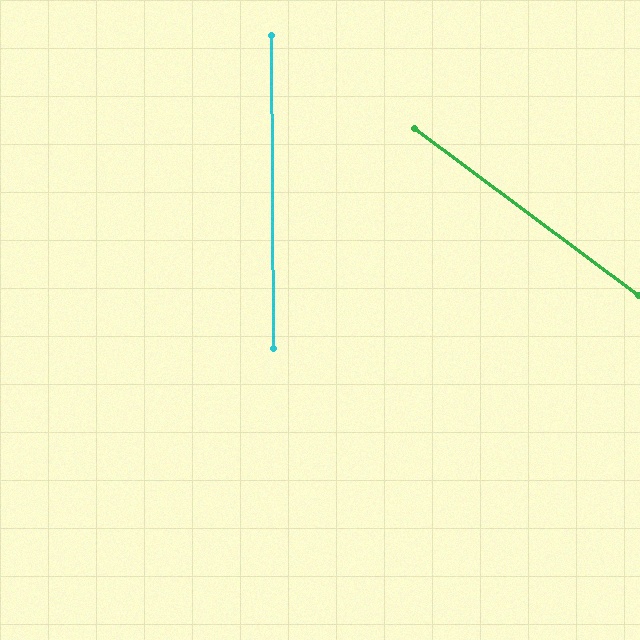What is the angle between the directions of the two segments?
Approximately 53 degrees.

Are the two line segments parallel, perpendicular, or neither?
Neither parallel nor perpendicular — they differ by about 53°.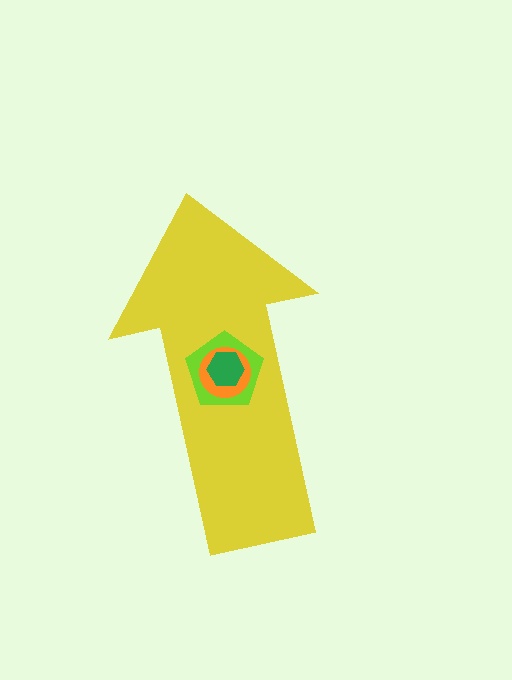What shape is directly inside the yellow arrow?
The lime pentagon.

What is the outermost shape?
The yellow arrow.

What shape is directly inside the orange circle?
The green hexagon.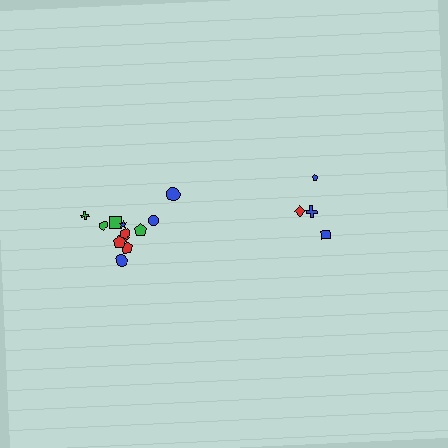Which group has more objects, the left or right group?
The left group.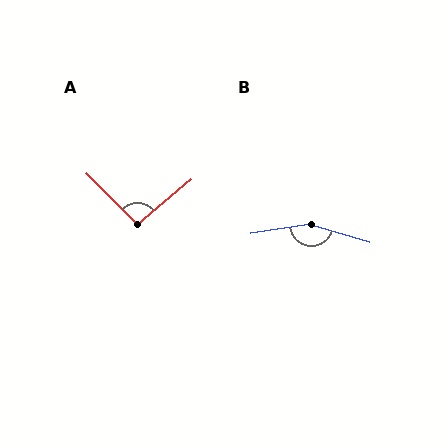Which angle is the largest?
B, at approximately 155 degrees.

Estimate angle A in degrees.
Approximately 95 degrees.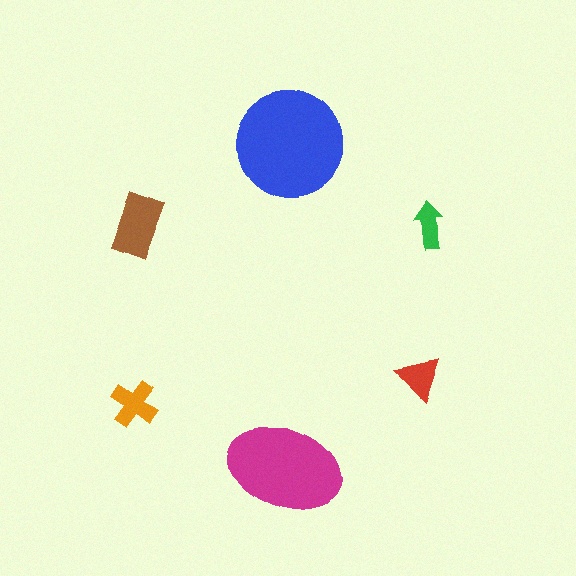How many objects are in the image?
There are 6 objects in the image.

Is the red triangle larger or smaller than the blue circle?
Smaller.